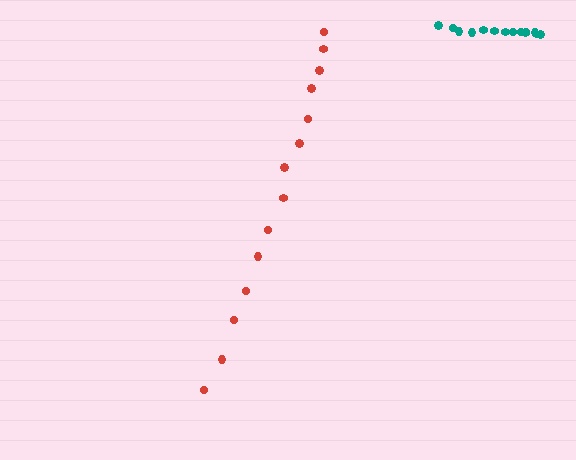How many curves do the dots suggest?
There are 2 distinct paths.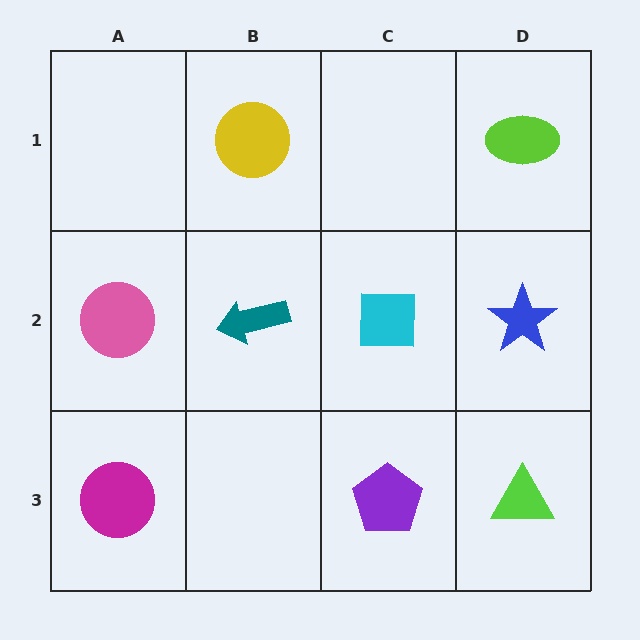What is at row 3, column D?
A lime triangle.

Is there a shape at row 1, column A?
No, that cell is empty.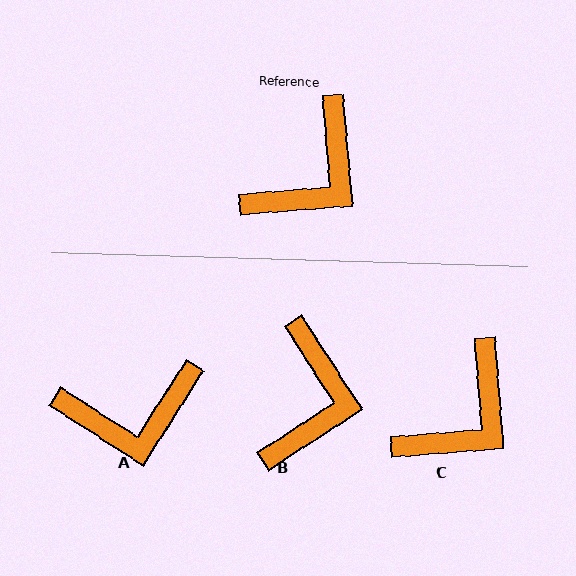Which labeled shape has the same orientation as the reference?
C.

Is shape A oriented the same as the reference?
No, it is off by about 37 degrees.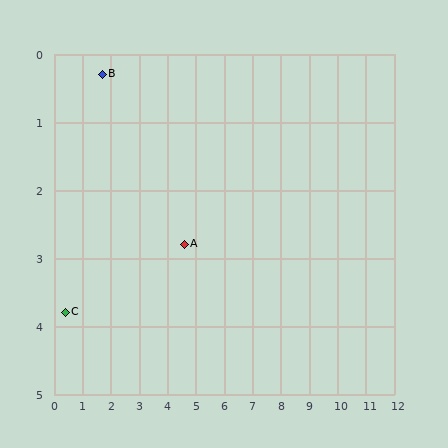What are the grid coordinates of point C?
Point C is at approximately (0.4, 3.8).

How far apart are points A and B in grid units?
Points A and B are about 3.8 grid units apart.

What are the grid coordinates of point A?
Point A is at approximately (4.6, 2.8).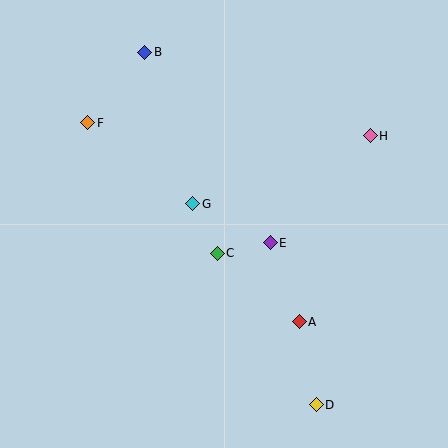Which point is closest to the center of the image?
Point C at (217, 253) is closest to the center.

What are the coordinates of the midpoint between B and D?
The midpoint between B and D is at (231, 229).